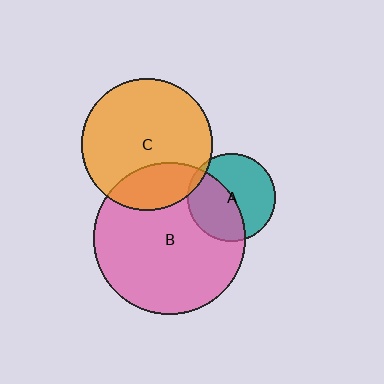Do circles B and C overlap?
Yes.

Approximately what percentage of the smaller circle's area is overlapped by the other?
Approximately 25%.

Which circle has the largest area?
Circle B (pink).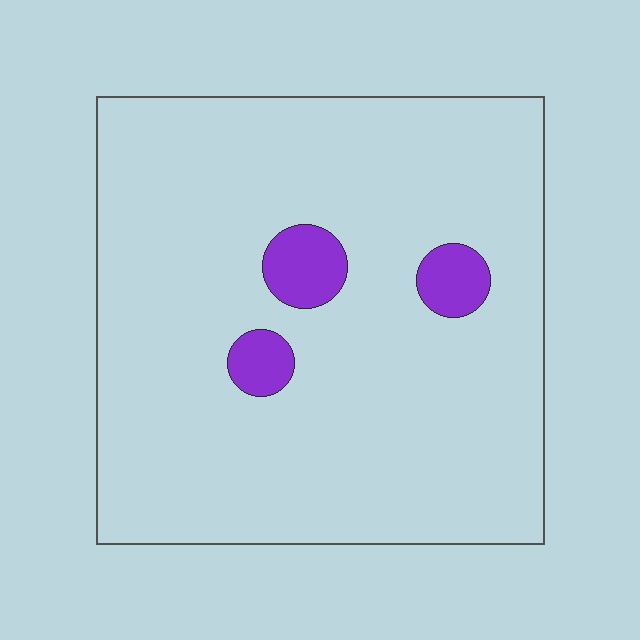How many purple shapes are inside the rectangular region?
3.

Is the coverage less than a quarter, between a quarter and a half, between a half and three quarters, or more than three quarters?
Less than a quarter.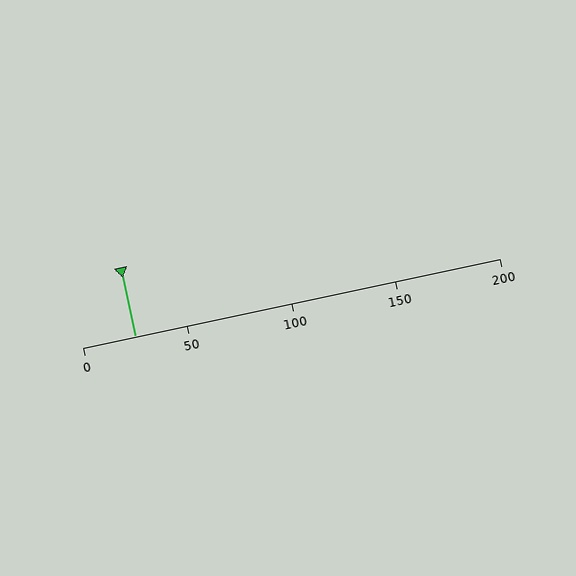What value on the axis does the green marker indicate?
The marker indicates approximately 25.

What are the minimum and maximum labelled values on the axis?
The axis runs from 0 to 200.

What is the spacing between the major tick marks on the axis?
The major ticks are spaced 50 apart.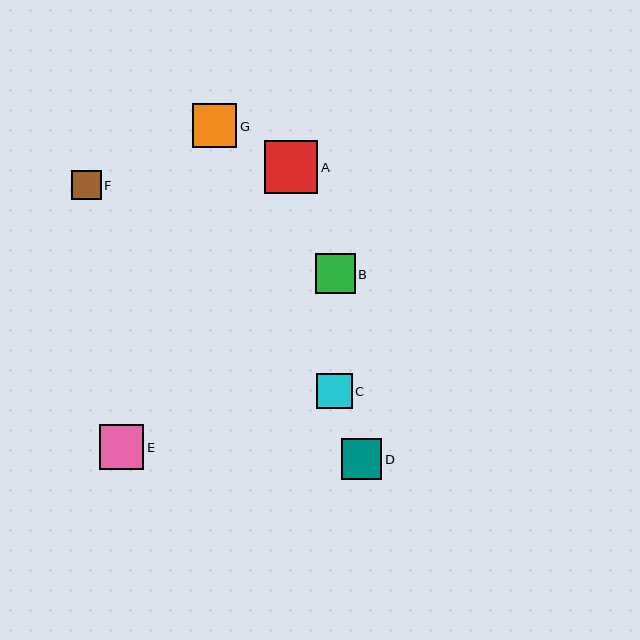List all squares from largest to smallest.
From largest to smallest: A, E, G, D, B, C, F.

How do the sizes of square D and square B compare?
Square D and square B are approximately the same size.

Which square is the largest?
Square A is the largest with a size of approximately 54 pixels.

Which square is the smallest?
Square F is the smallest with a size of approximately 29 pixels.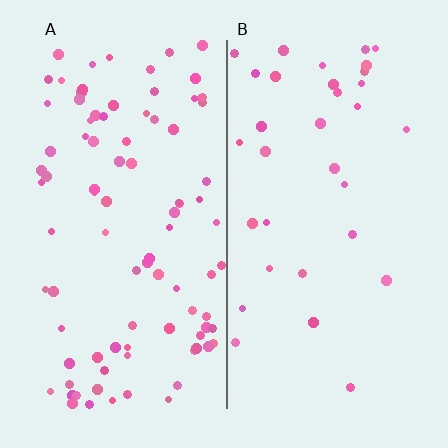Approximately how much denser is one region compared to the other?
Approximately 2.7× — region A over region B.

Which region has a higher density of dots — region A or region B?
A (the left).